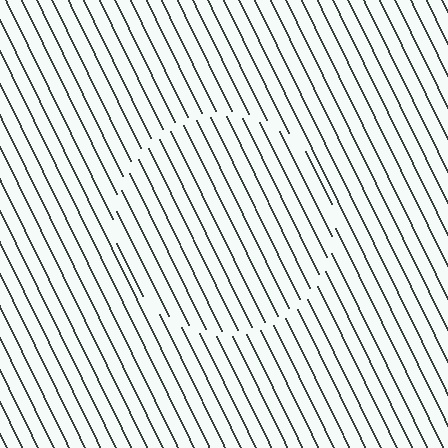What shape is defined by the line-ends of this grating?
An illusory circle. The interior of the shape contains the same grating, shifted by half a period — the contour is defined by the phase discontinuity where line-ends from the inner and outer gratings abut.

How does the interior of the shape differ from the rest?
The interior of the shape contains the same grating, shifted by half a period — the contour is defined by the phase discontinuity where line-ends from the inner and outer gratings abut.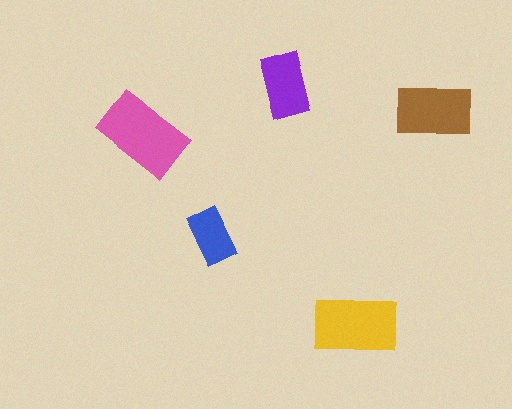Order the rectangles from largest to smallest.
the pink one, the yellow one, the brown one, the purple one, the blue one.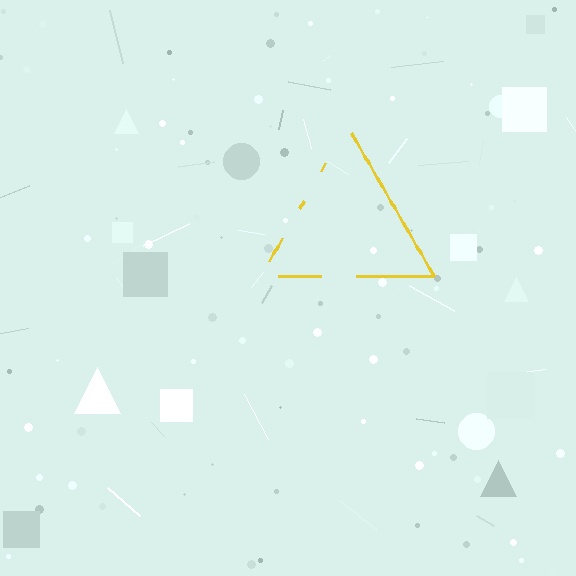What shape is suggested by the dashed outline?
The dashed outline suggests a triangle.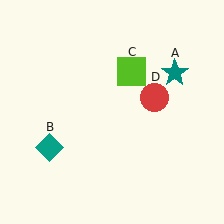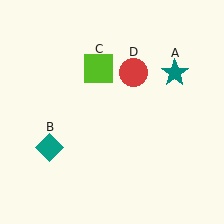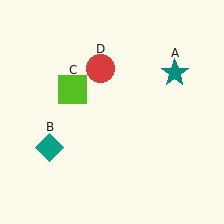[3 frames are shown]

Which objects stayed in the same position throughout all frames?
Teal star (object A) and teal diamond (object B) remained stationary.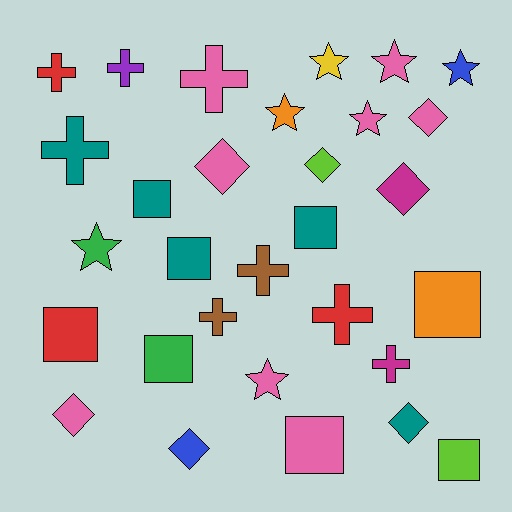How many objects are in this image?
There are 30 objects.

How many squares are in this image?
There are 8 squares.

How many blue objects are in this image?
There are 2 blue objects.